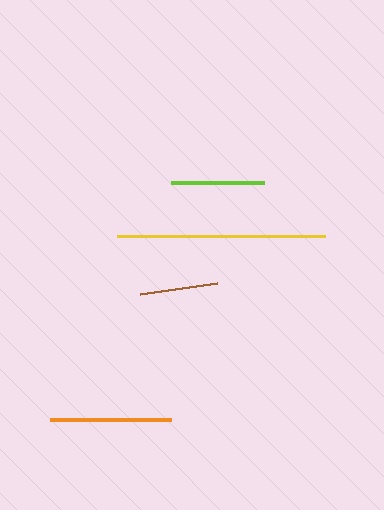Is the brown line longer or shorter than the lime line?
The lime line is longer than the brown line.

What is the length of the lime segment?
The lime segment is approximately 92 pixels long.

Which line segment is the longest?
The yellow line is the longest at approximately 208 pixels.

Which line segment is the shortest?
The brown line is the shortest at approximately 78 pixels.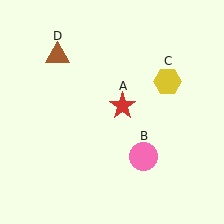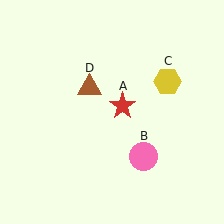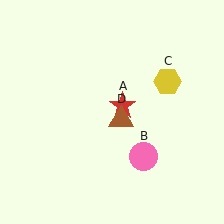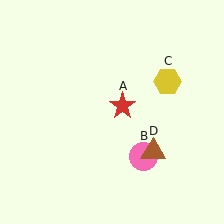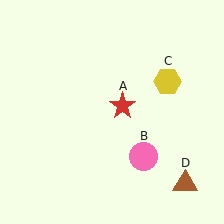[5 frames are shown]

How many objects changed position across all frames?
1 object changed position: brown triangle (object D).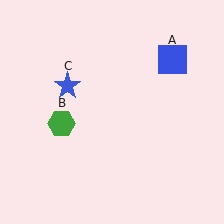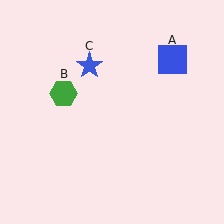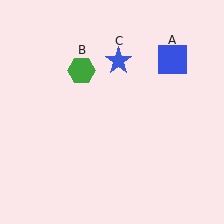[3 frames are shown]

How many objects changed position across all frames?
2 objects changed position: green hexagon (object B), blue star (object C).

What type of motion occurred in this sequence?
The green hexagon (object B), blue star (object C) rotated clockwise around the center of the scene.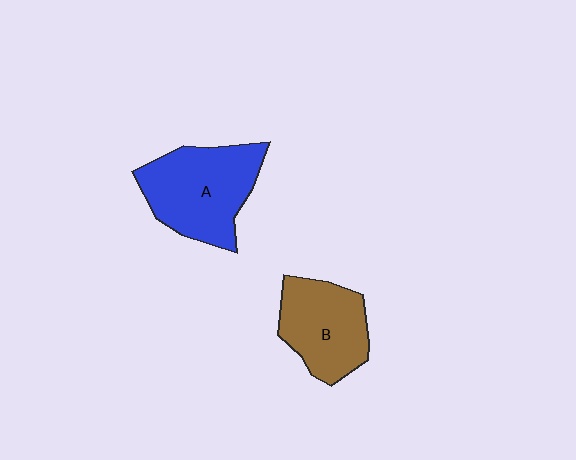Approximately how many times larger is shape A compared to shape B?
Approximately 1.2 times.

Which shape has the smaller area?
Shape B (brown).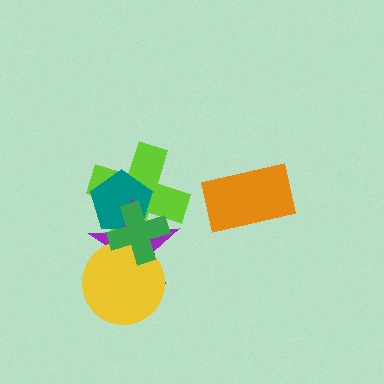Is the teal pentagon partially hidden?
Yes, it is partially covered by another shape.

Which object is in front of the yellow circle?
The green cross is in front of the yellow circle.